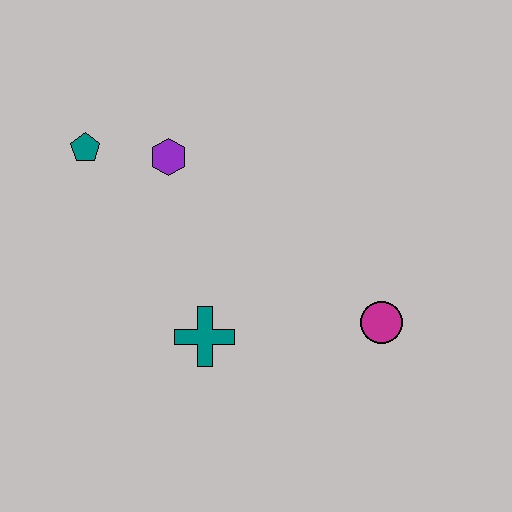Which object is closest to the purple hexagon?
The teal pentagon is closest to the purple hexagon.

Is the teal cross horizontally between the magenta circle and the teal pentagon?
Yes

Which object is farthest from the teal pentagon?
The magenta circle is farthest from the teal pentagon.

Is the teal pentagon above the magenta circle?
Yes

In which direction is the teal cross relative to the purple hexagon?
The teal cross is below the purple hexagon.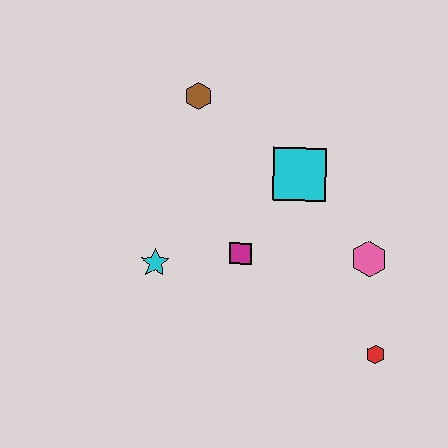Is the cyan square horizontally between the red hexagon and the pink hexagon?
No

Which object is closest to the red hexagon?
The pink hexagon is closest to the red hexagon.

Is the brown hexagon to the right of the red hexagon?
No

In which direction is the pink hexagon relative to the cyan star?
The pink hexagon is to the right of the cyan star.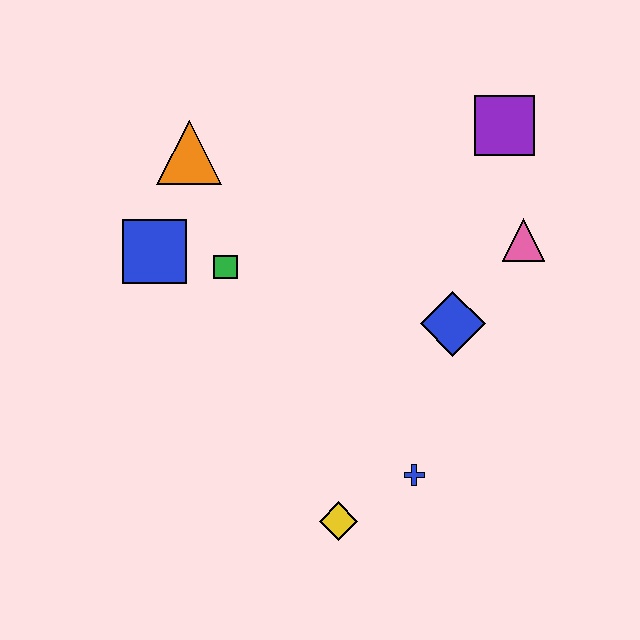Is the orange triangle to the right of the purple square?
No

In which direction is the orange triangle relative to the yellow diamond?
The orange triangle is above the yellow diamond.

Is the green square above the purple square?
No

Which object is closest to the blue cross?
The yellow diamond is closest to the blue cross.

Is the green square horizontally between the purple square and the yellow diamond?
No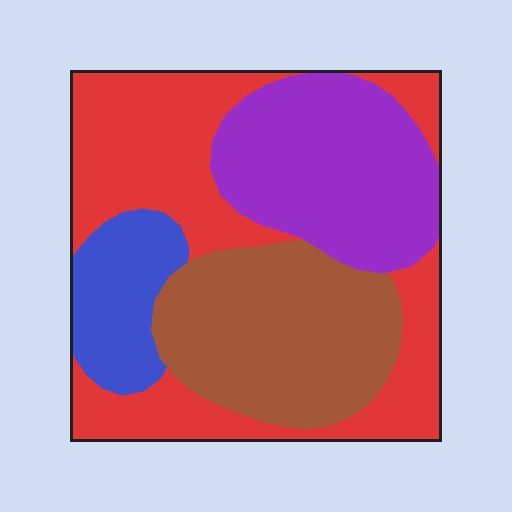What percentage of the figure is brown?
Brown covers around 25% of the figure.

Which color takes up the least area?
Blue, at roughly 10%.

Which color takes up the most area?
Red, at roughly 40%.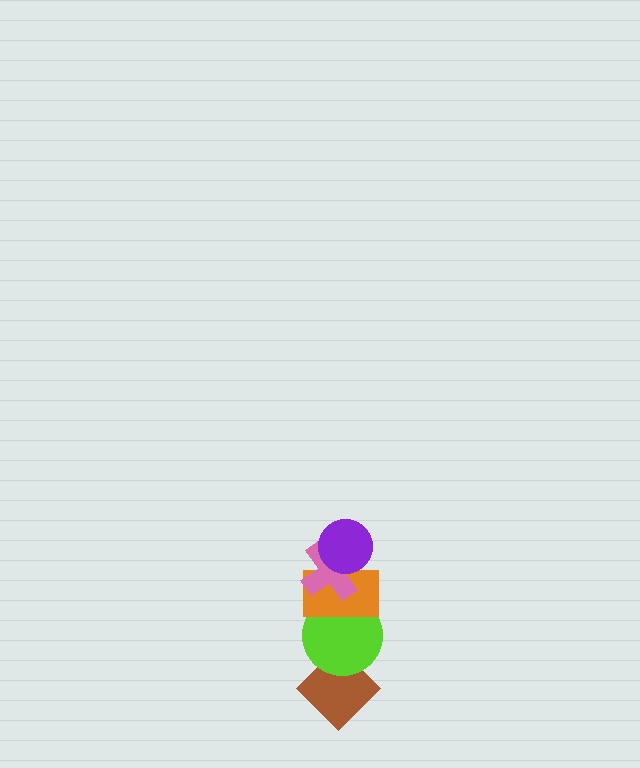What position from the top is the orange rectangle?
The orange rectangle is 3rd from the top.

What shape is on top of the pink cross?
The purple circle is on top of the pink cross.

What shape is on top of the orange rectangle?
The pink cross is on top of the orange rectangle.